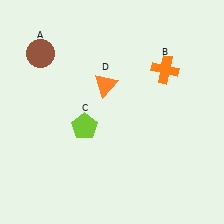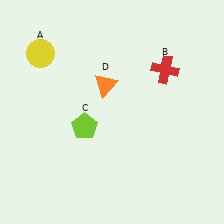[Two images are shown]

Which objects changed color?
A changed from brown to yellow. B changed from orange to red.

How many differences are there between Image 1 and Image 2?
There are 2 differences between the two images.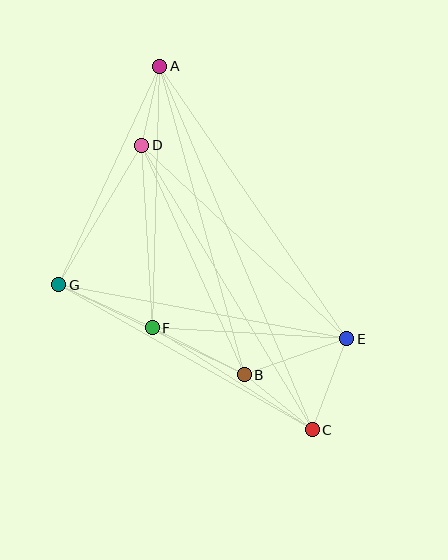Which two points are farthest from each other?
Points A and C are farthest from each other.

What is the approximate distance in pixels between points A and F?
The distance between A and F is approximately 262 pixels.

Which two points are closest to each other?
Points A and D are closest to each other.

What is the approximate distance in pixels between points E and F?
The distance between E and F is approximately 195 pixels.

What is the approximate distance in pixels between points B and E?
The distance between B and E is approximately 109 pixels.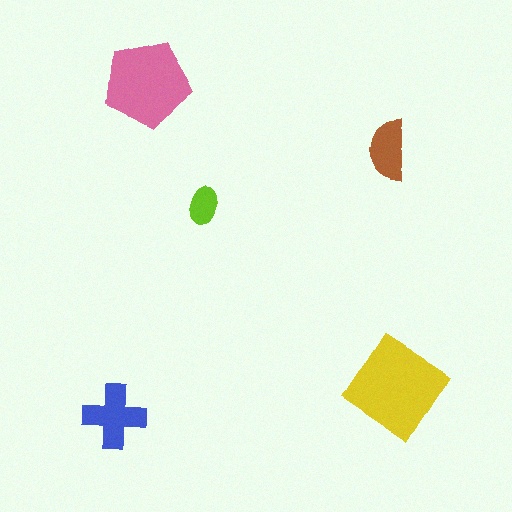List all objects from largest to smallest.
The yellow diamond, the pink pentagon, the blue cross, the brown semicircle, the lime ellipse.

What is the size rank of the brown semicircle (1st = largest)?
4th.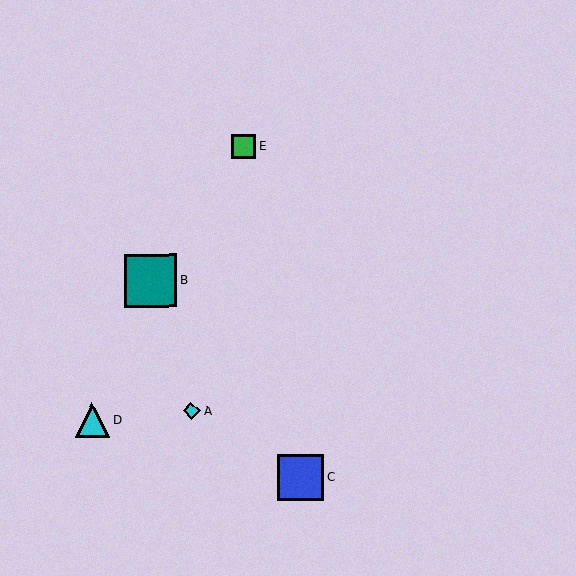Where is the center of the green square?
The center of the green square is at (244, 146).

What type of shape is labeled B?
Shape B is a teal square.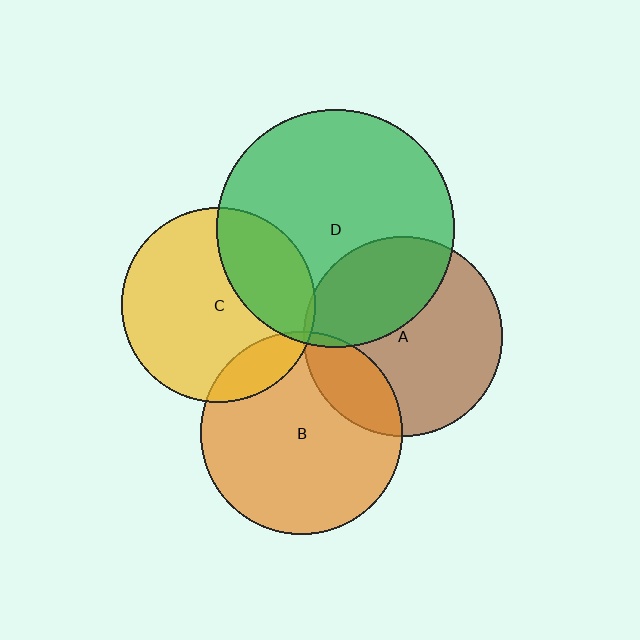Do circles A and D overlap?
Yes.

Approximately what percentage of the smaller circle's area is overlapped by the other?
Approximately 35%.